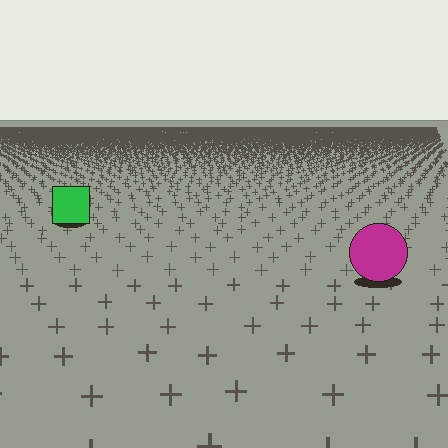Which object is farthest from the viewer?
The green square is farthest from the viewer. It appears smaller and the ground texture around it is denser.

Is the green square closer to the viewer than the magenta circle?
No. The magenta circle is closer — you can tell from the texture gradient: the ground texture is coarser near it.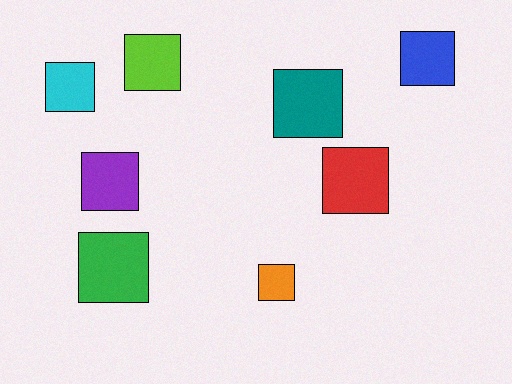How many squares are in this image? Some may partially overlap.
There are 8 squares.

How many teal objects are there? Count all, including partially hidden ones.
There is 1 teal object.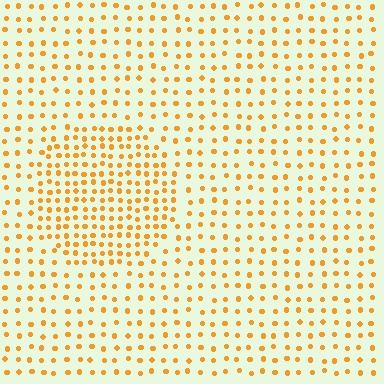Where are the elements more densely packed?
The elements are more densely packed inside the circle boundary.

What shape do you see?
I see a circle.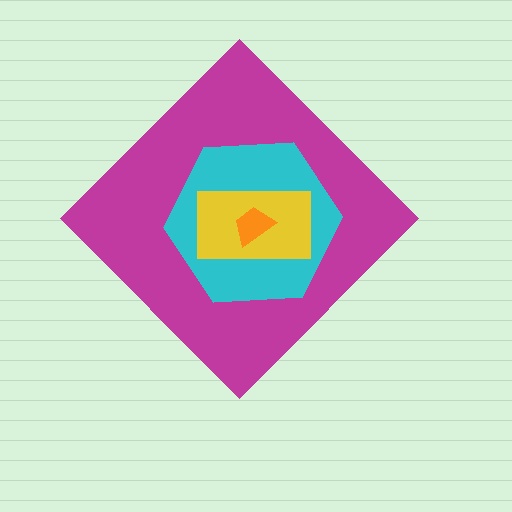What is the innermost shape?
The orange trapezoid.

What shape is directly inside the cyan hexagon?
The yellow rectangle.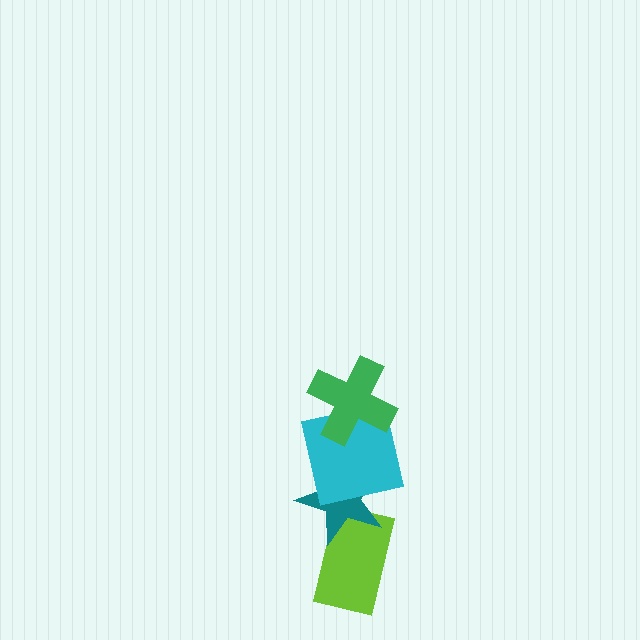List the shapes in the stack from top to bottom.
From top to bottom: the green cross, the cyan square, the teal star, the lime rectangle.